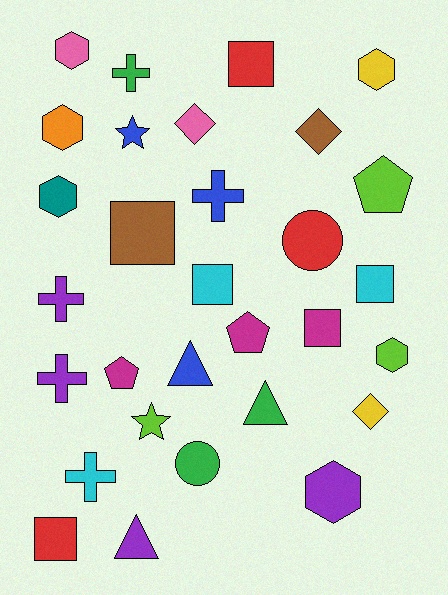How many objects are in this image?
There are 30 objects.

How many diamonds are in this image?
There are 3 diamonds.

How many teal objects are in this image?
There is 1 teal object.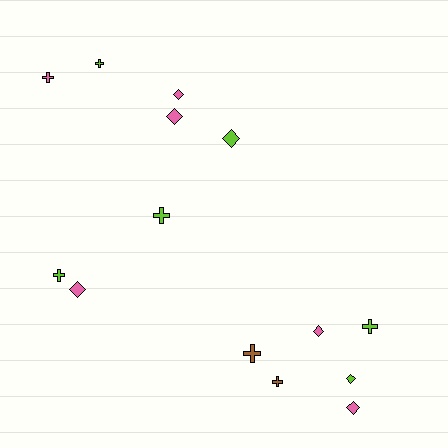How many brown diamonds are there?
There are no brown diamonds.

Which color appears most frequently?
Pink, with 6 objects.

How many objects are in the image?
There are 14 objects.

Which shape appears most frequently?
Cross, with 7 objects.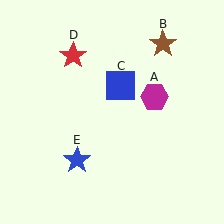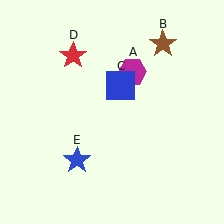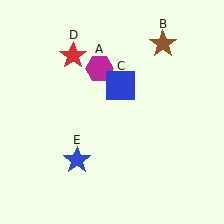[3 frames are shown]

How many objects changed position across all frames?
1 object changed position: magenta hexagon (object A).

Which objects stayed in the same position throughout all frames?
Brown star (object B) and blue square (object C) and red star (object D) and blue star (object E) remained stationary.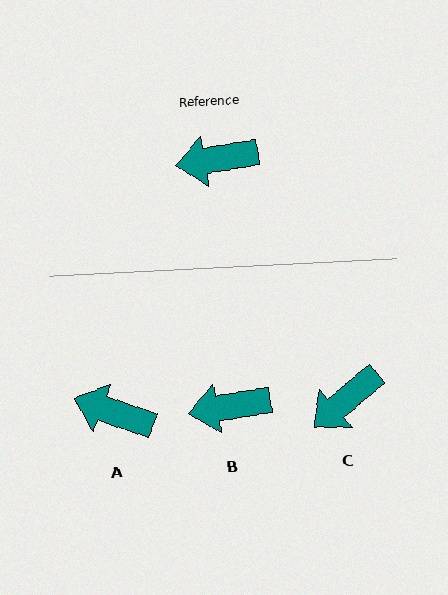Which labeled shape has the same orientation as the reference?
B.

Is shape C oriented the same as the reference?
No, it is off by about 31 degrees.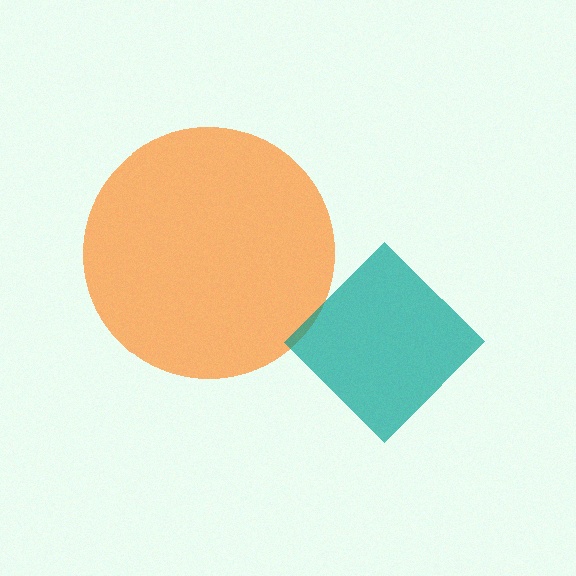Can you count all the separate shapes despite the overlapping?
Yes, there are 2 separate shapes.